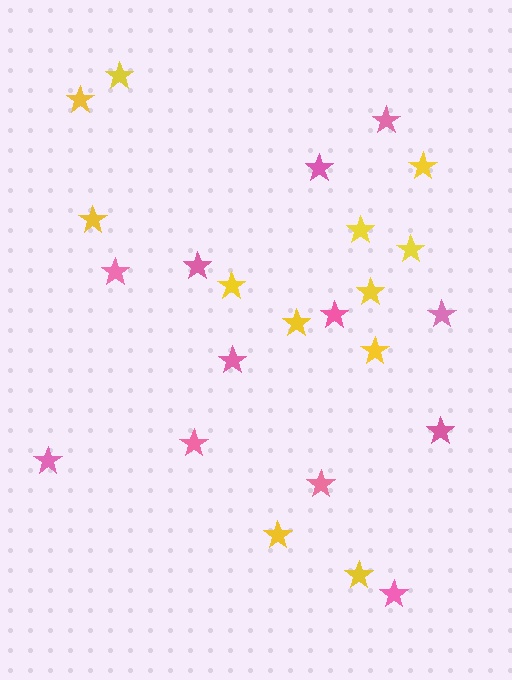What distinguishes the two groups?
There are 2 groups: one group of pink stars (12) and one group of yellow stars (12).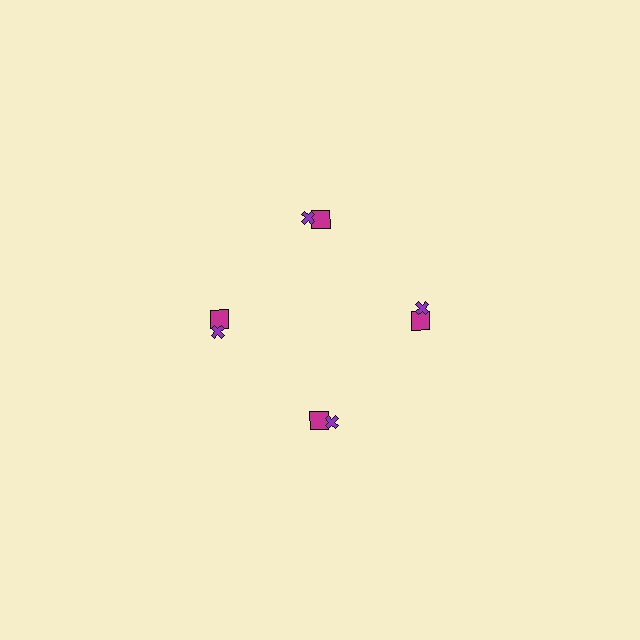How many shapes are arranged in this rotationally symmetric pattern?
There are 8 shapes, arranged in 4 groups of 2.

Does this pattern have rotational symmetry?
Yes, this pattern has 4-fold rotational symmetry. It looks the same after rotating 90 degrees around the center.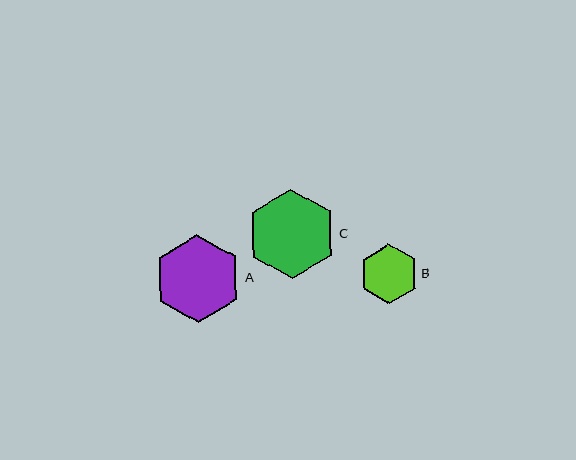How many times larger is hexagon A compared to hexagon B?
Hexagon A is approximately 1.5 times the size of hexagon B.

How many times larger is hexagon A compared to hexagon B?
Hexagon A is approximately 1.5 times the size of hexagon B.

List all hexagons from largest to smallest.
From largest to smallest: C, A, B.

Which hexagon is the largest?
Hexagon C is the largest with a size of approximately 89 pixels.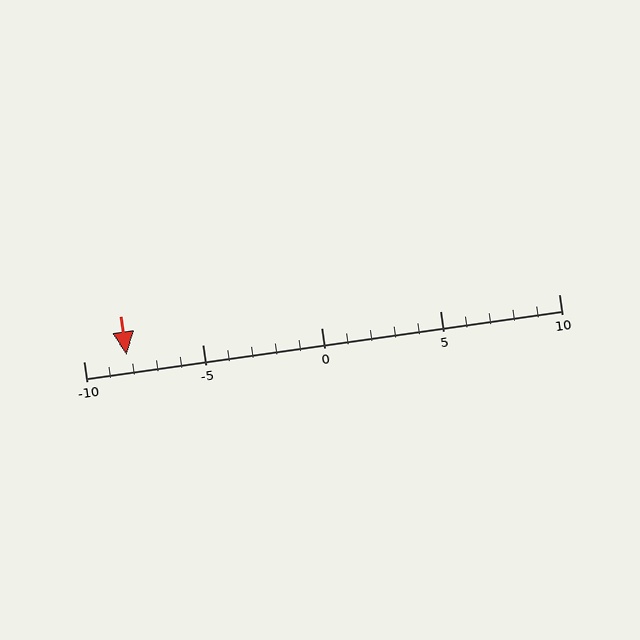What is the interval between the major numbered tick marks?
The major tick marks are spaced 5 units apart.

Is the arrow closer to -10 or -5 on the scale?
The arrow is closer to -10.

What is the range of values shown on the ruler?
The ruler shows values from -10 to 10.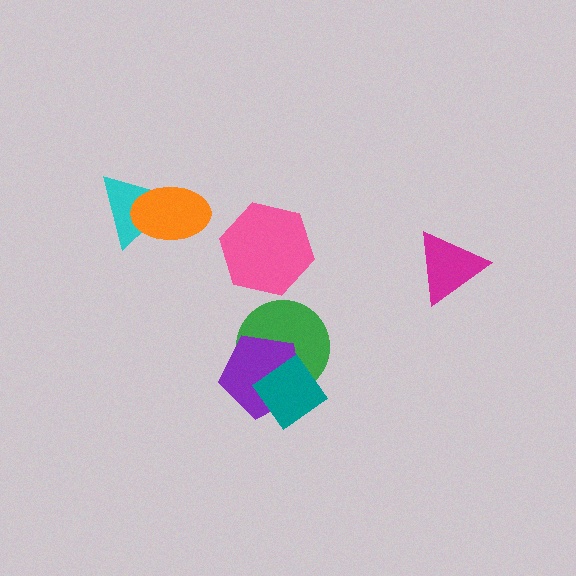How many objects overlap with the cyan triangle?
1 object overlaps with the cyan triangle.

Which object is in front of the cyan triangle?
The orange ellipse is in front of the cyan triangle.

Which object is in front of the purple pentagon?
The teal diamond is in front of the purple pentagon.